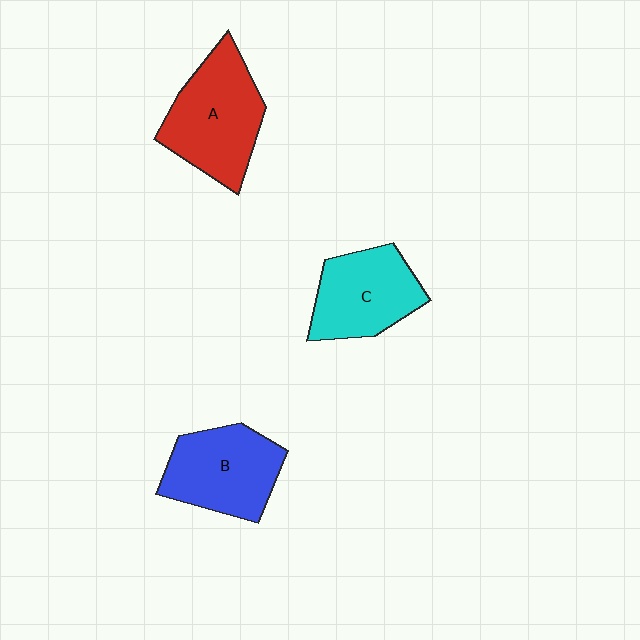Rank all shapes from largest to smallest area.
From largest to smallest: A (red), B (blue), C (cyan).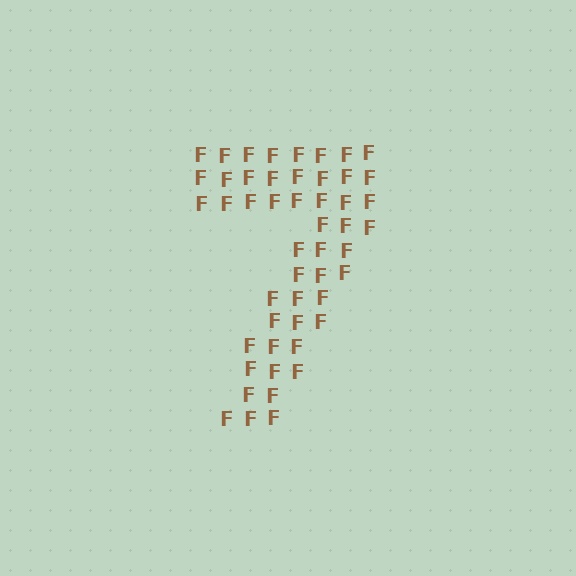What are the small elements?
The small elements are letter F's.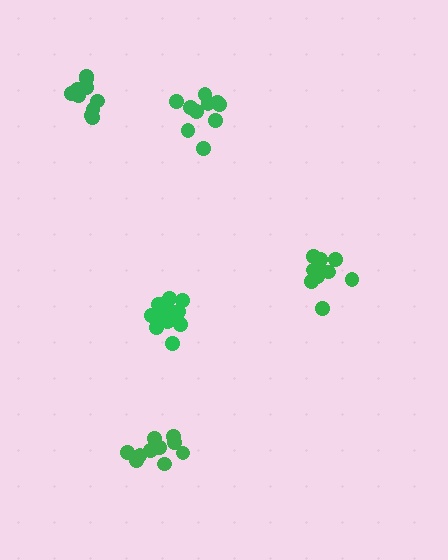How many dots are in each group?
Group 1: 15 dots, Group 2: 10 dots, Group 3: 10 dots, Group 4: 10 dots, Group 5: 11 dots (56 total).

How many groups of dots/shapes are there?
There are 5 groups.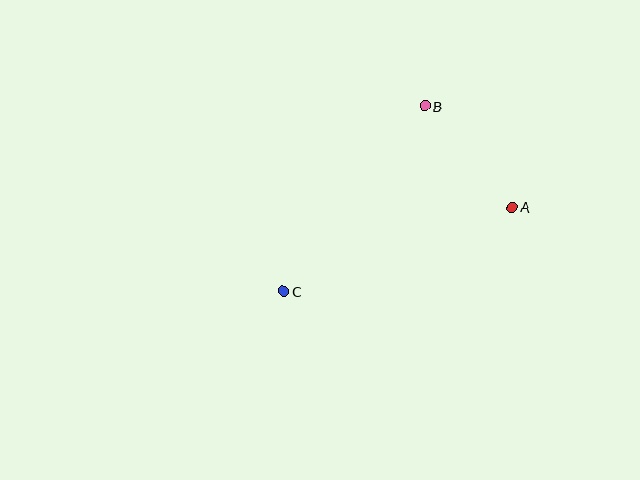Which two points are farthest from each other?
Points A and C are farthest from each other.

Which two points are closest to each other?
Points A and B are closest to each other.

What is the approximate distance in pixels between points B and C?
The distance between B and C is approximately 233 pixels.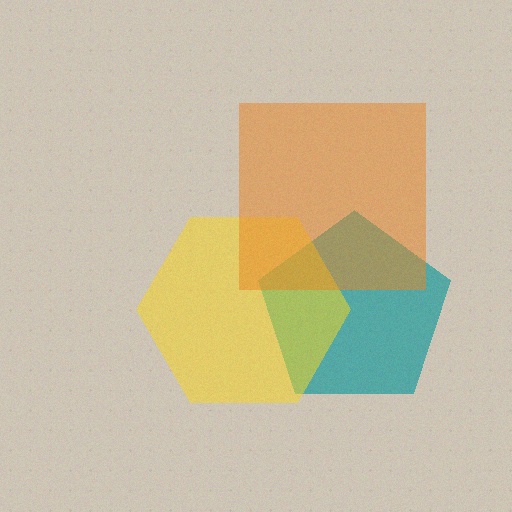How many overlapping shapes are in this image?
There are 3 overlapping shapes in the image.